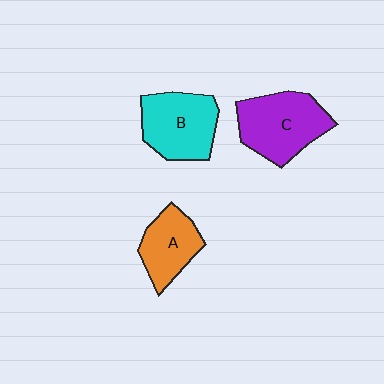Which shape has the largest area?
Shape C (purple).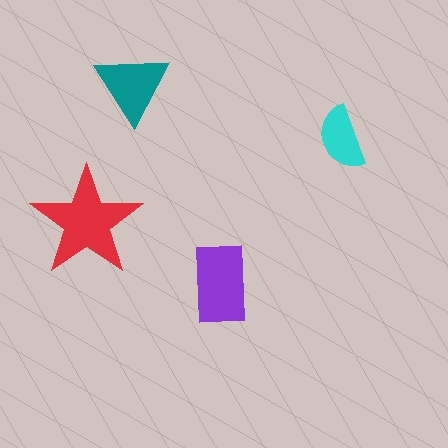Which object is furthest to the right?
The cyan semicircle is rightmost.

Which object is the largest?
The red star.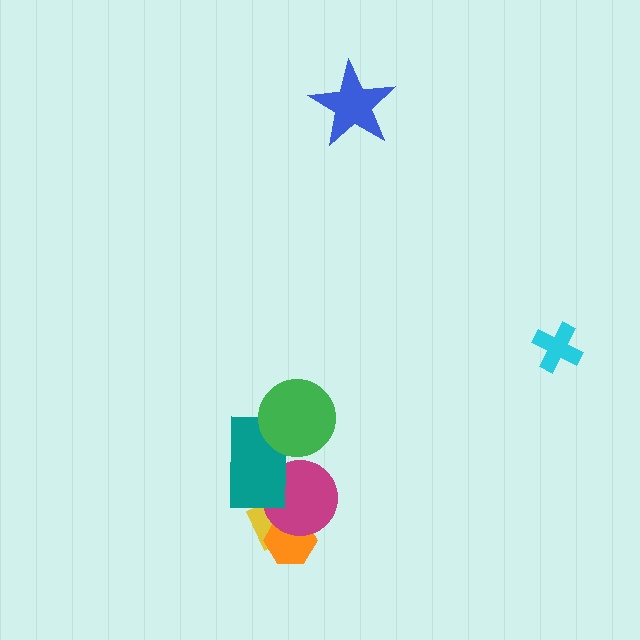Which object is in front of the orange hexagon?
The magenta circle is in front of the orange hexagon.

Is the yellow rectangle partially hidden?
Yes, it is partially covered by another shape.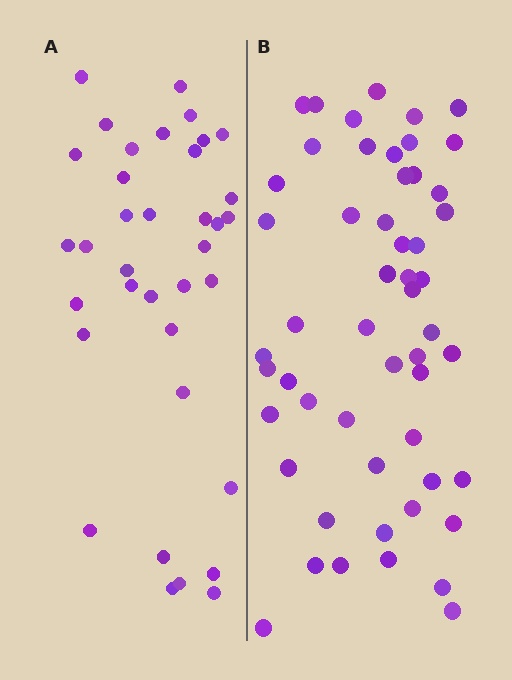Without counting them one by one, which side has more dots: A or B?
Region B (the right region) has more dots.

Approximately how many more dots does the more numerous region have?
Region B has approximately 15 more dots than region A.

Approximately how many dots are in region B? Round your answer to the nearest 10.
About 50 dots. (The exact count is 53, which rounds to 50.)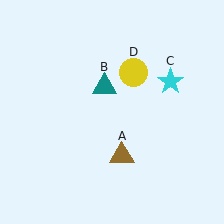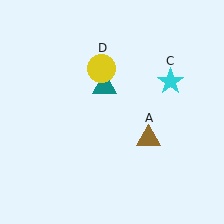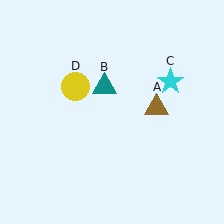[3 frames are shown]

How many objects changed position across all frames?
2 objects changed position: brown triangle (object A), yellow circle (object D).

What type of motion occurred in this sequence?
The brown triangle (object A), yellow circle (object D) rotated counterclockwise around the center of the scene.